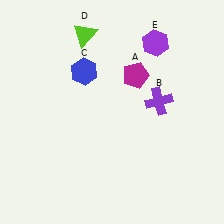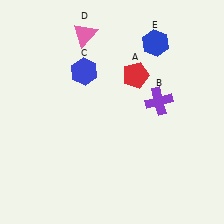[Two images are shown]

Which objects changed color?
A changed from magenta to red. D changed from lime to pink. E changed from purple to blue.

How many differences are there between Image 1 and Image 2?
There are 3 differences between the two images.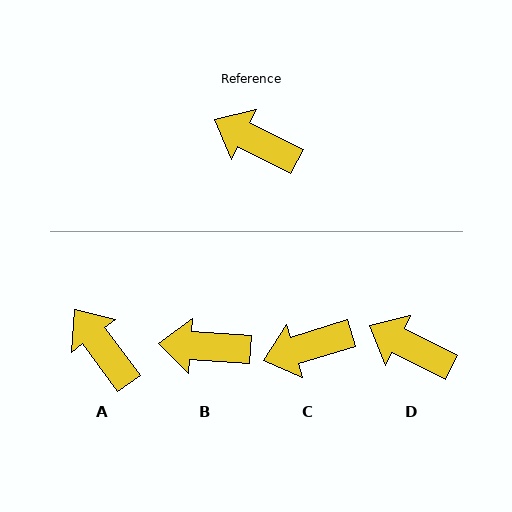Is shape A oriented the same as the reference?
No, it is off by about 26 degrees.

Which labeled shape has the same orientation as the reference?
D.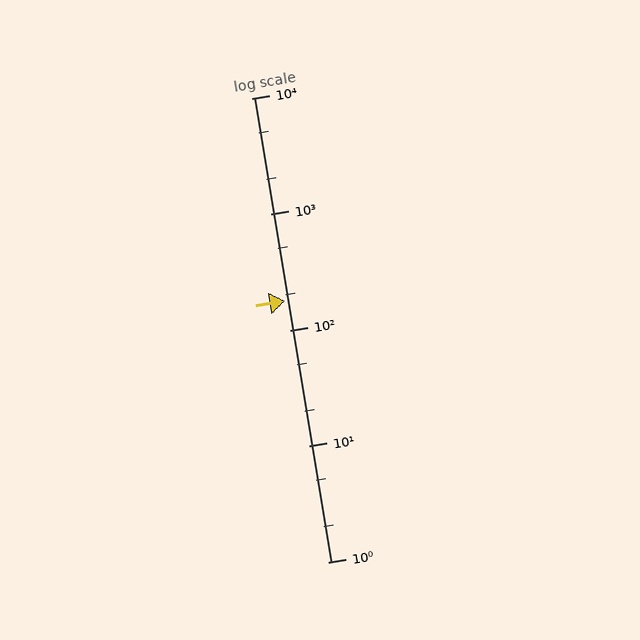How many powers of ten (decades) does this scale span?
The scale spans 4 decades, from 1 to 10000.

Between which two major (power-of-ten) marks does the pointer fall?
The pointer is between 100 and 1000.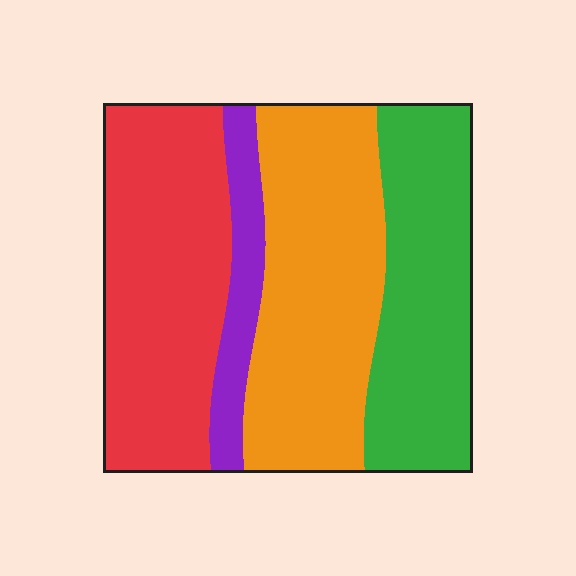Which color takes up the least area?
Purple, at roughly 10%.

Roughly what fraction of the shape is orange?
Orange covers 33% of the shape.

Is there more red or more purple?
Red.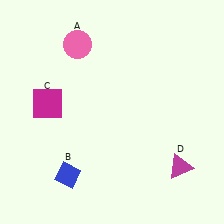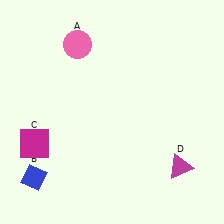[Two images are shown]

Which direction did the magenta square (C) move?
The magenta square (C) moved down.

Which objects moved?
The objects that moved are: the blue diamond (B), the magenta square (C).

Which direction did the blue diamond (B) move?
The blue diamond (B) moved left.